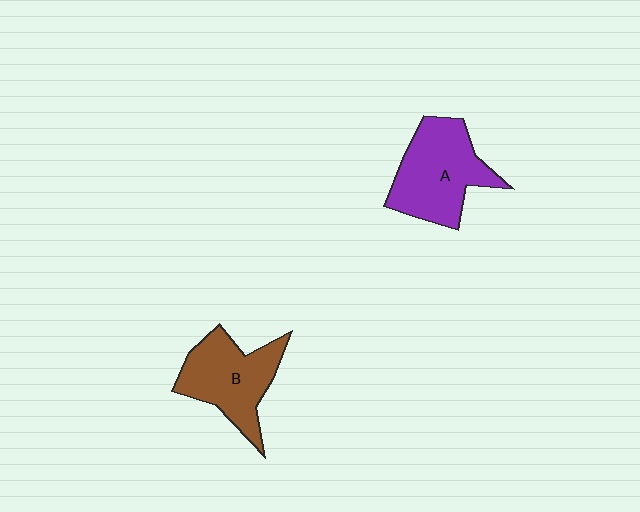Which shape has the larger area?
Shape A (purple).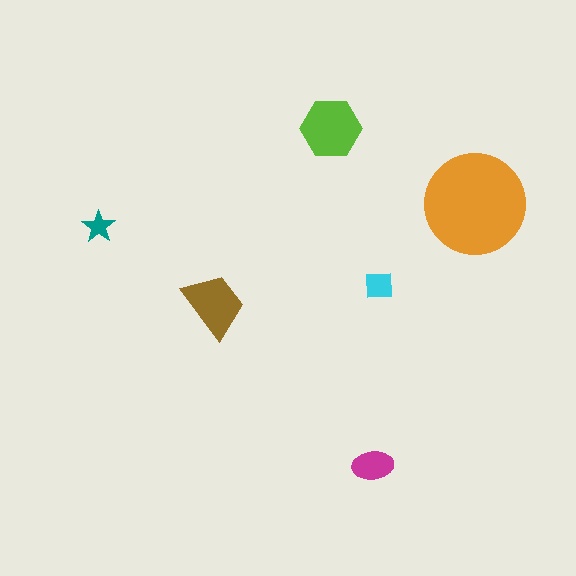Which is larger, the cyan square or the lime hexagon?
The lime hexagon.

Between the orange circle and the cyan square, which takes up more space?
The orange circle.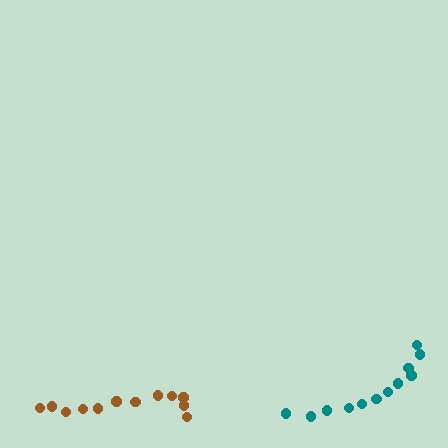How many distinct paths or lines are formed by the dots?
There are 2 distinct paths.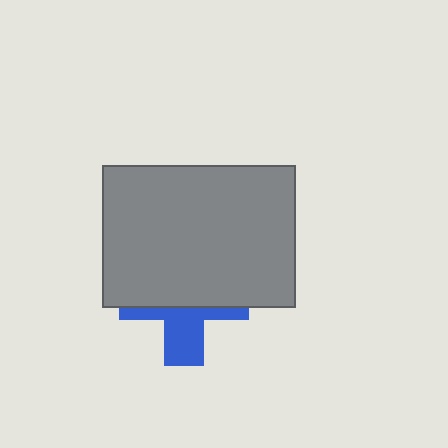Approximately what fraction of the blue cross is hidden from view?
Roughly 61% of the blue cross is hidden behind the gray rectangle.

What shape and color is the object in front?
The object in front is a gray rectangle.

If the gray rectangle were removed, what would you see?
You would see the complete blue cross.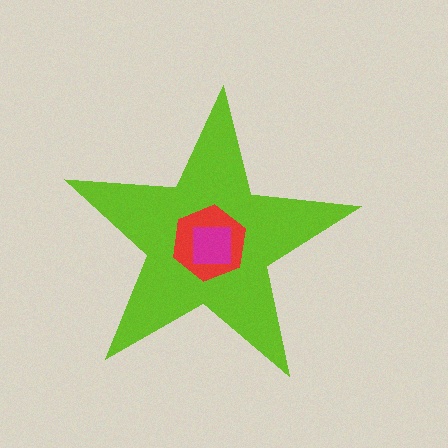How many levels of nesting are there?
3.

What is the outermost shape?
The lime star.